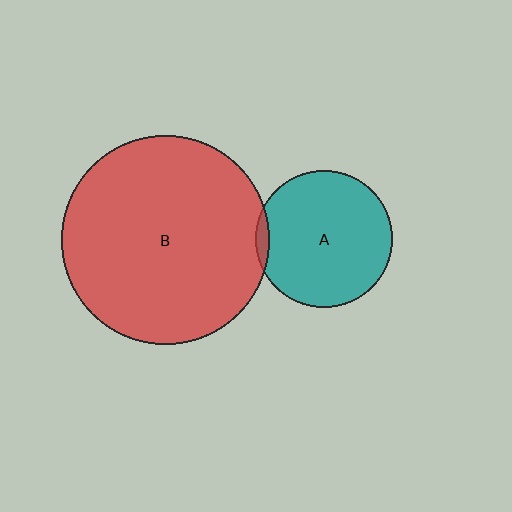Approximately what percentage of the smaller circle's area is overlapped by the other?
Approximately 5%.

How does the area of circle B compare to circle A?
Approximately 2.3 times.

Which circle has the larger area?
Circle B (red).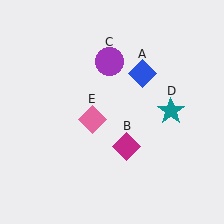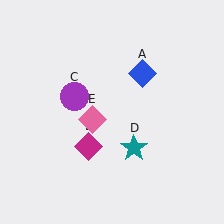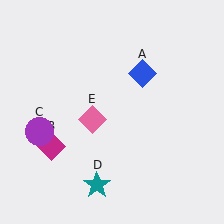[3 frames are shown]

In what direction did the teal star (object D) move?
The teal star (object D) moved down and to the left.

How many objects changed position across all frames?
3 objects changed position: magenta diamond (object B), purple circle (object C), teal star (object D).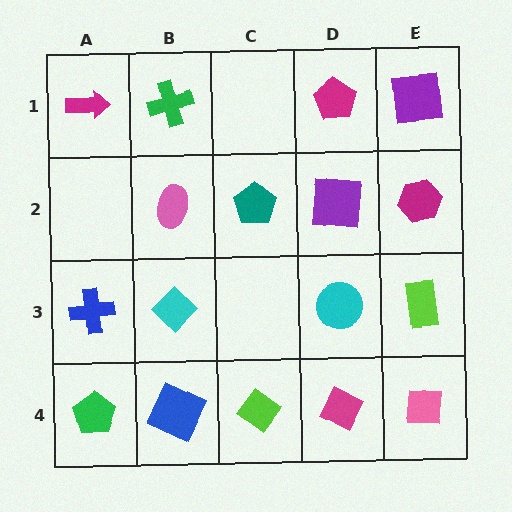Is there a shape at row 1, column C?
No, that cell is empty.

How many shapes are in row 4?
5 shapes.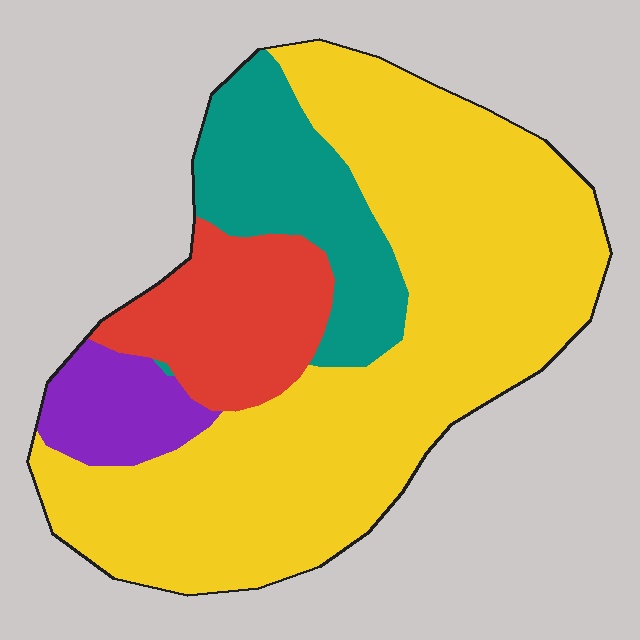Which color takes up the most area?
Yellow, at roughly 60%.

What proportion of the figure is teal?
Teal takes up less than a sixth of the figure.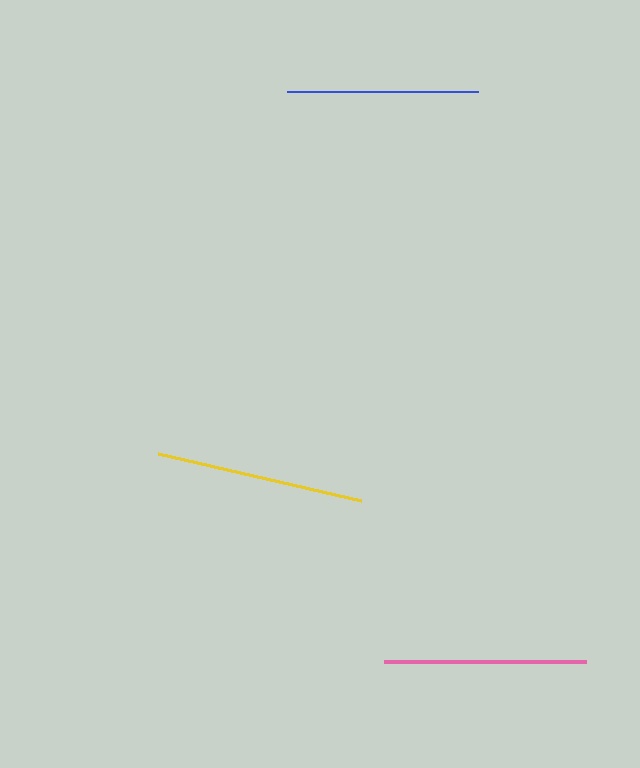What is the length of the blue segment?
The blue segment is approximately 191 pixels long.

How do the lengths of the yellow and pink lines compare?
The yellow and pink lines are approximately the same length.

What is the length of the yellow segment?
The yellow segment is approximately 209 pixels long.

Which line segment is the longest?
The yellow line is the longest at approximately 209 pixels.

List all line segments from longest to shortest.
From longest to shortest: yellow, pink, blue.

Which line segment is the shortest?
The blue line is the shortest at approximately 191 pixels.